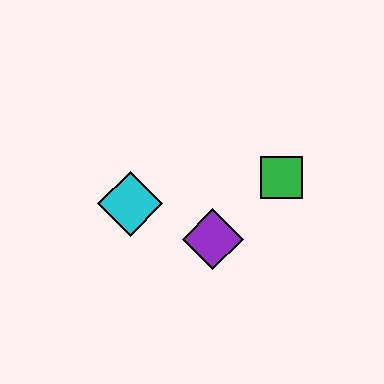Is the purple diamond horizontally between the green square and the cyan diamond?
Yes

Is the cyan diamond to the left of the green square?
Yes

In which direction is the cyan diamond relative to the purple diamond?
The cyan diamond is to the left of the purple diamond.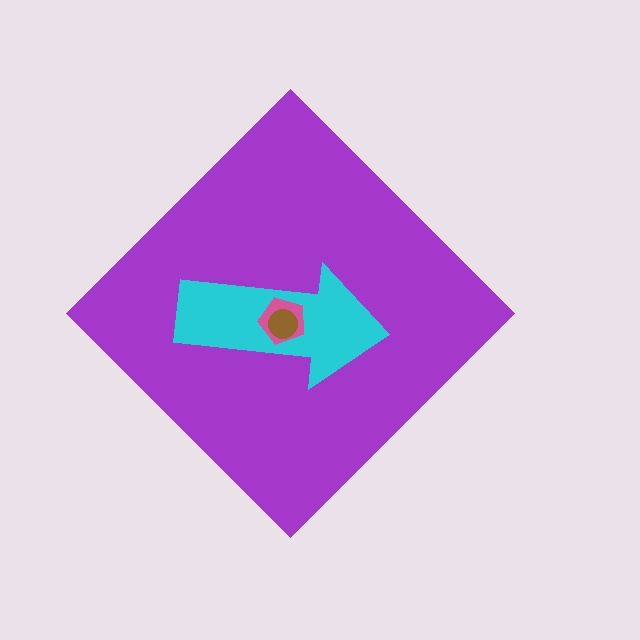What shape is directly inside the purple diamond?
The cyan arrow.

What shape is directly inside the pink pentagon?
The brown circle.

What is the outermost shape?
The purple diamond.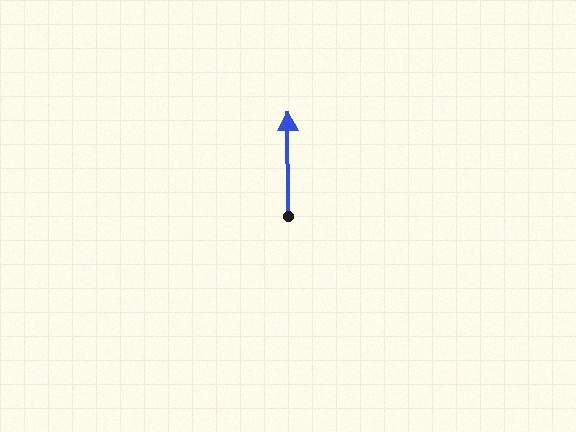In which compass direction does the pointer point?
North.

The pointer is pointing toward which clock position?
Roughly 12 o'clock.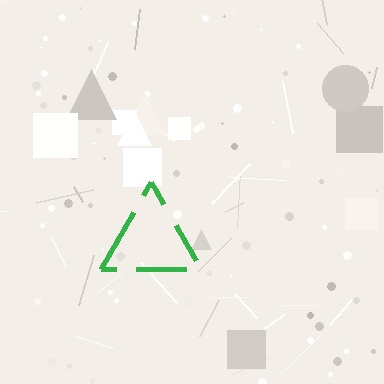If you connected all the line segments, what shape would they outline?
They would outline a triangle.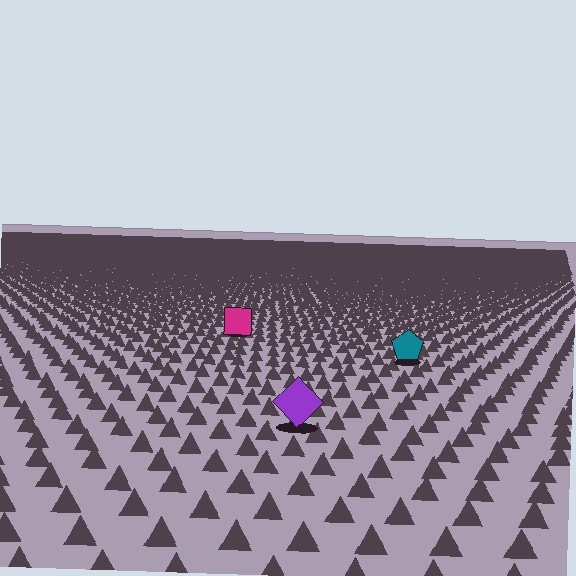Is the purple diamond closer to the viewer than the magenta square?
Yes. The purple diamond is closer — you can tell from the texture gradient: the ground texture is coarser near it.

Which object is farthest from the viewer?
The magenta square is farthest from the viewer. It appears smaller and the ground texture around it is denser.